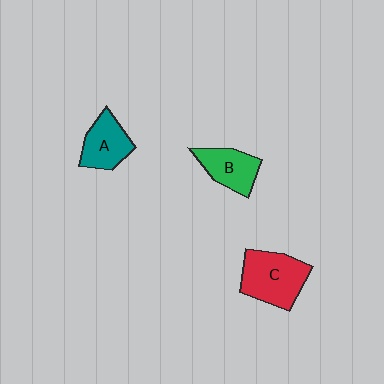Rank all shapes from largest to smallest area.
From largest to smallest: C (red), A (teal), B (green).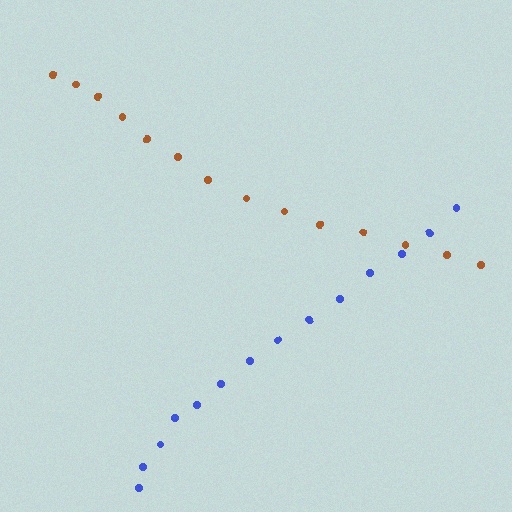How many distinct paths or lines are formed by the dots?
There are 2 distinct paths.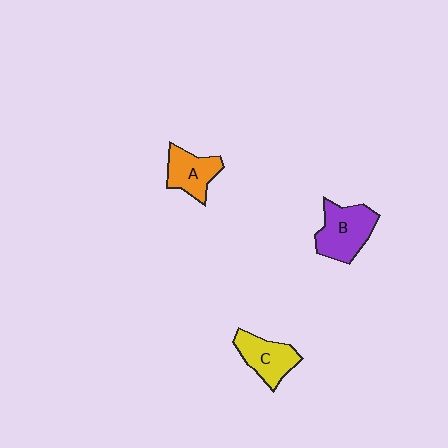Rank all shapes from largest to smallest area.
From largest to smallest: B (purple), C (yellow), A (orange).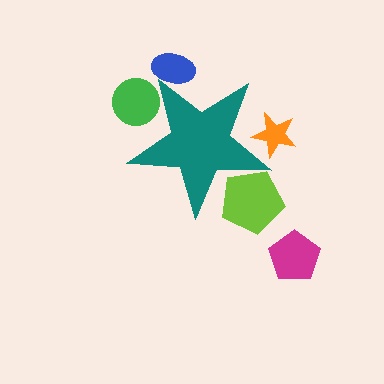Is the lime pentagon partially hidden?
Yes, the lime pentagon is partially hidden behind the teal star.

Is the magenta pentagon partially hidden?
No, the magenta pentagon is fully visible.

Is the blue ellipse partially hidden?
Yes, the blue ellipse is partially hidden behind the teal star.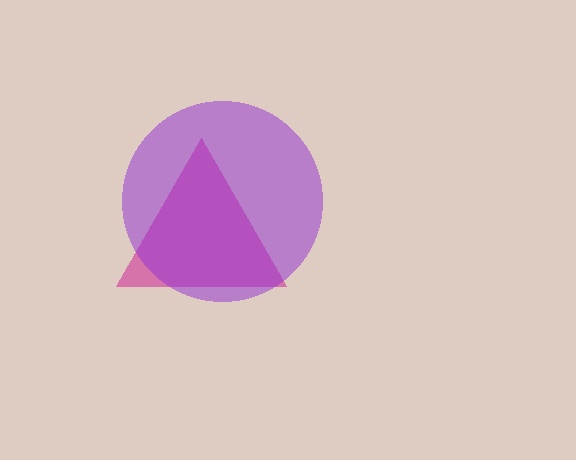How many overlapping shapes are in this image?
There are 2 overlapping shapes in the image.